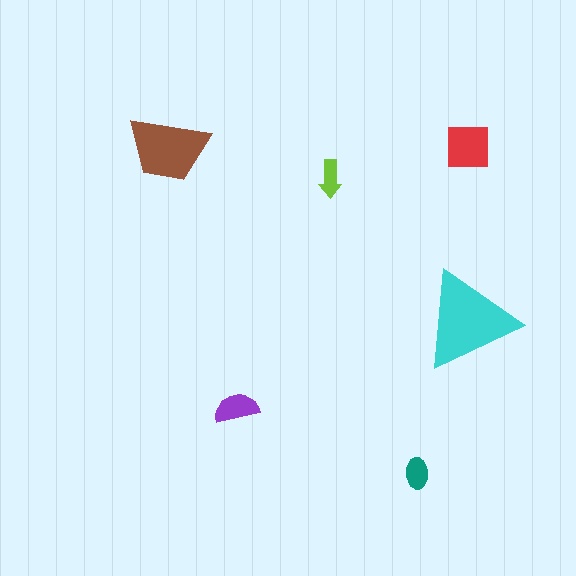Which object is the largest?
The cyan triangle.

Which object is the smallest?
The lime arrow.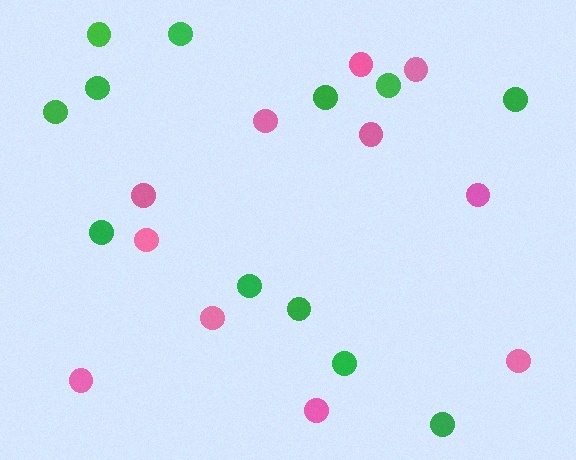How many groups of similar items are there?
There are 2 groups: one group of green circles (12) and one group of pink circles (11).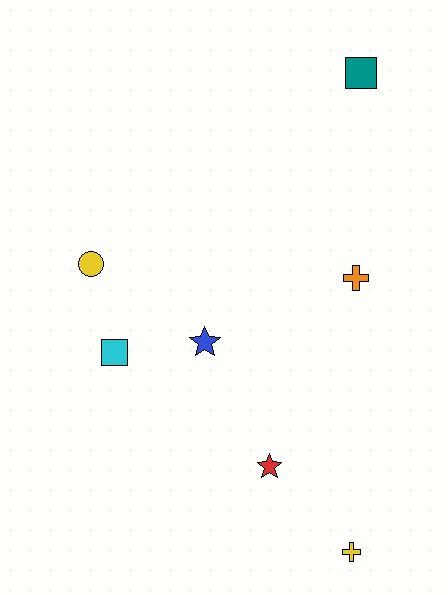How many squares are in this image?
There are 2 squares.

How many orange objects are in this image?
There is 1 orange object.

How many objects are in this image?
There are 7 objects.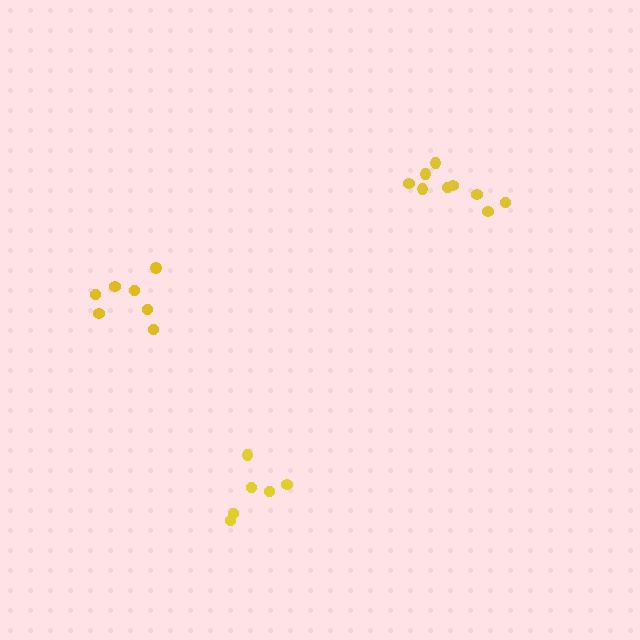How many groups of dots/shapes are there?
There are 3 groups.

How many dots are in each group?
Group 1: 7 dots, Group 2: 6 dots, Group 3: 9 dots (22 total).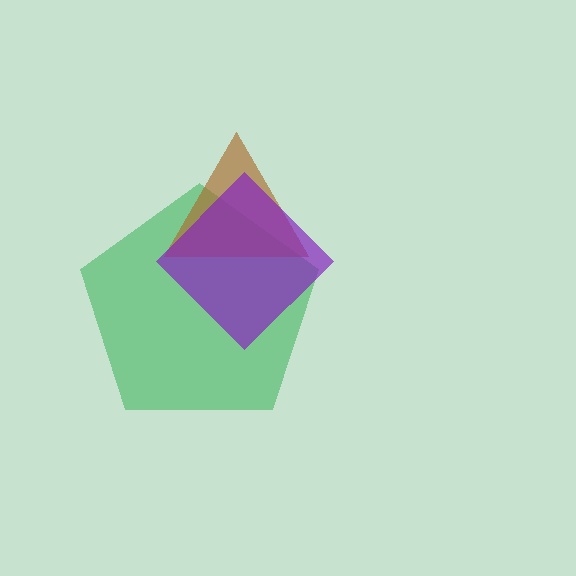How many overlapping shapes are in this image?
There are 3 overlapping shapes in the image.